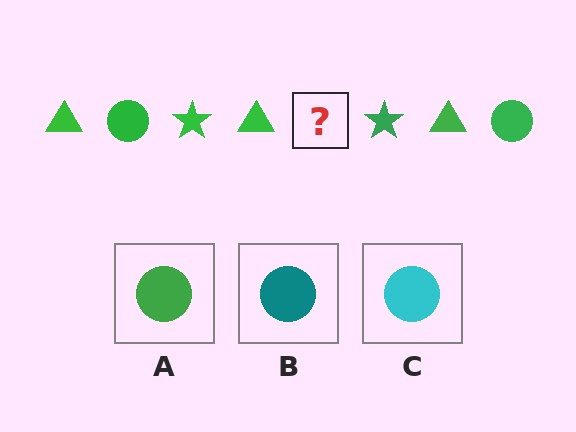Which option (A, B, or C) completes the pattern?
A.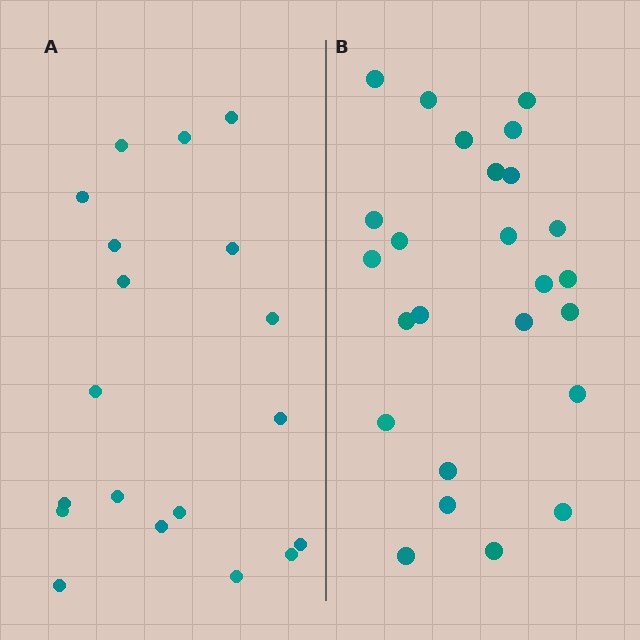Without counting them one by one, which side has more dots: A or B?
Region B (the right region) has more dots.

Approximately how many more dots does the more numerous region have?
Region B has about 6 more dots than region A.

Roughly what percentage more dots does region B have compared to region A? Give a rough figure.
About 30% more.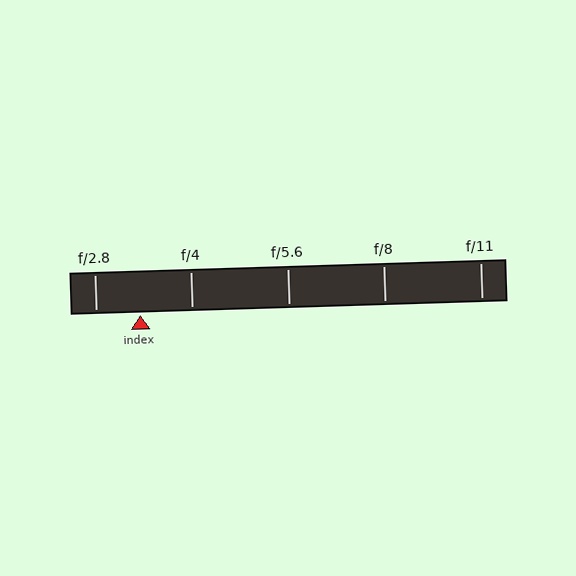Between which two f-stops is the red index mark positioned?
The index mark is between f/2.8 and f/4.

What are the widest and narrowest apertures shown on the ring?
The widest aperture shown is f/2.8 and the narrowest is f/11.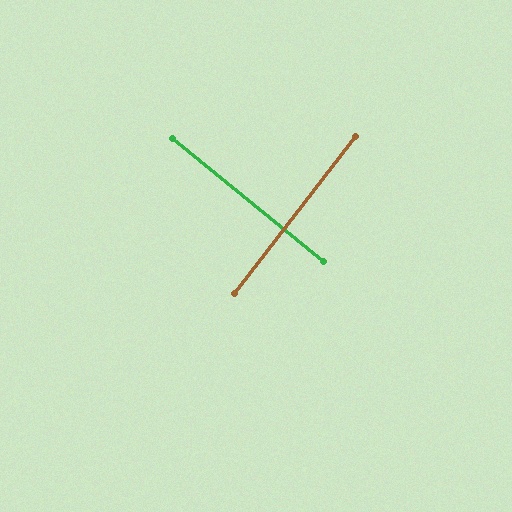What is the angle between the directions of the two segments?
Approximately 89 degrees.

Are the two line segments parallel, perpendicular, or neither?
Perpendicular — they meet at approximately 89°.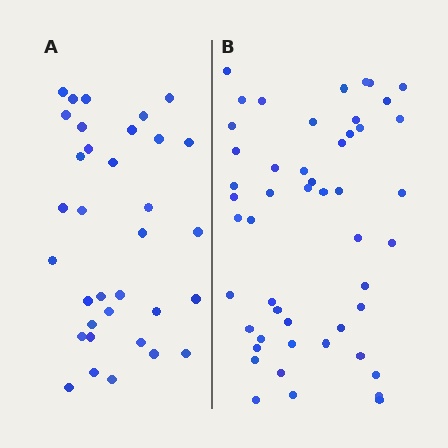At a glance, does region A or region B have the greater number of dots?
Region B (the right region) has more dots.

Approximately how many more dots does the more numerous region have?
Region B has approximately 15 more dots than region A.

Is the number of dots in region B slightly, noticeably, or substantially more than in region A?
Region B has substantially more. The ratio is roughly 1.5 to 1.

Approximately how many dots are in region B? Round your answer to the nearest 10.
About 50 dots.